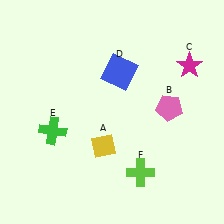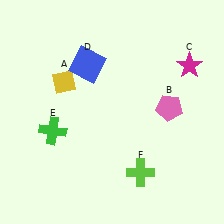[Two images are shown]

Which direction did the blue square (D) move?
The blue square (D) moved left.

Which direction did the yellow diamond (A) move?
The yellow diamond (A) moved up.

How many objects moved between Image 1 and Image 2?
2 objects moved between the two images.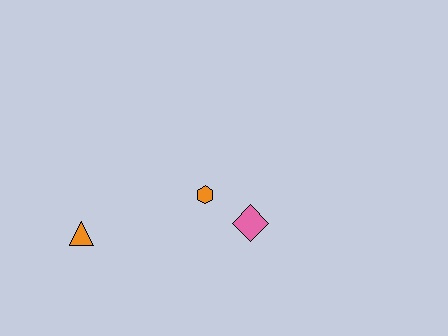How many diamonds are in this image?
There is 1 diamond.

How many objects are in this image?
There are 3 objects.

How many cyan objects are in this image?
There are no cyan objects.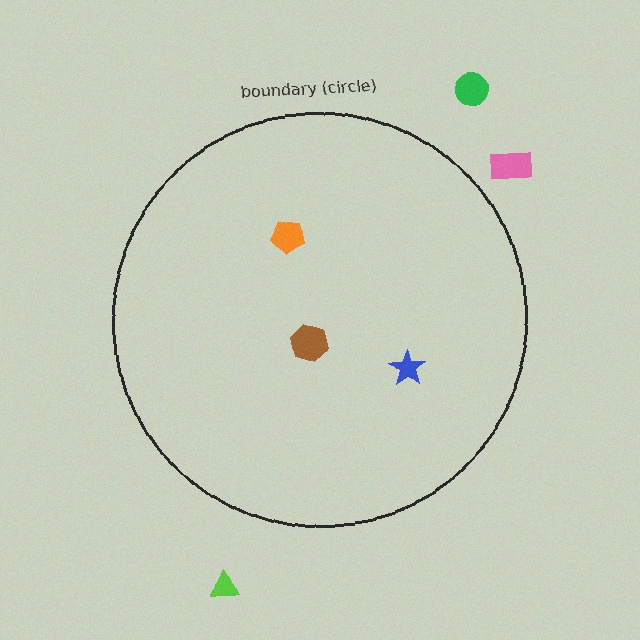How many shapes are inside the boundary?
3 inside, 3 outside.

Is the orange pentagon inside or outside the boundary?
Inside.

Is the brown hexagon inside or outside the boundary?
Inside.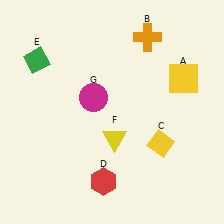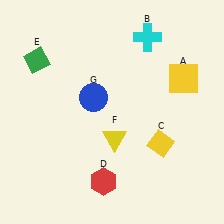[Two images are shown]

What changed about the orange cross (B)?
In Image 1, B is orange. In Image 2, it changed to cyan.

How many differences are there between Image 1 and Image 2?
There are 2 differences between the two images.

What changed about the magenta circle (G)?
In Image 1, G is magenta. In Image 2, it changed to blue.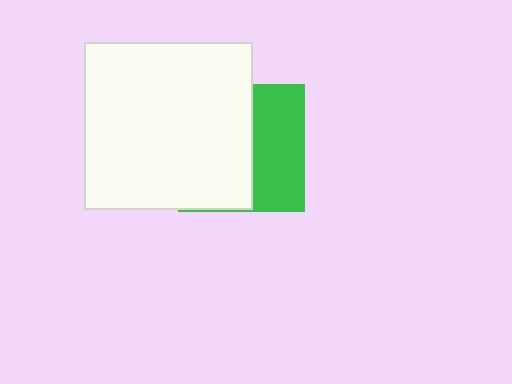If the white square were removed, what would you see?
You would see the complete green square.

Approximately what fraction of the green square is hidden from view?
Roughly 58% of the green square is hidden behind the white square.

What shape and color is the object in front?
The object in front is a white square.